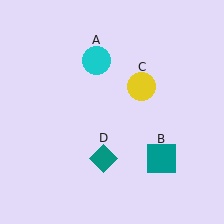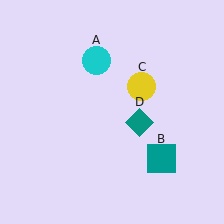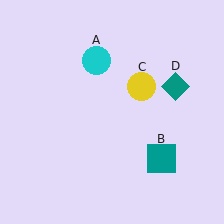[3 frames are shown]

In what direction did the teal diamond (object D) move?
The teal diamond (object D) moved up and to the right.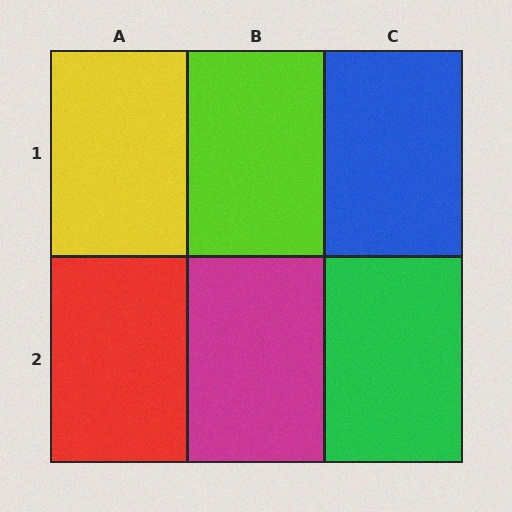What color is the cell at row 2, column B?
Magenta.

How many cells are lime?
1 cell is lime.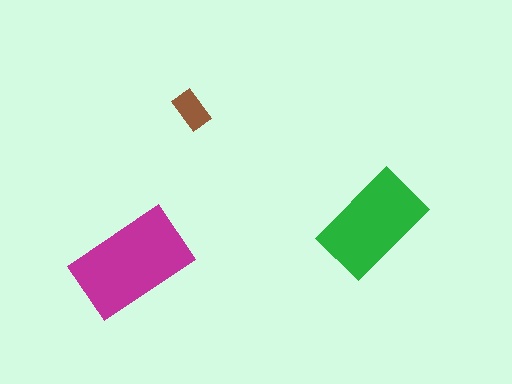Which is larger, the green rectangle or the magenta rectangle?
The magenta one.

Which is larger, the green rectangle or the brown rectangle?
The green one.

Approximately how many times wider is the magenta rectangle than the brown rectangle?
About 3 times wider.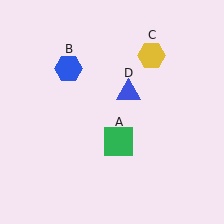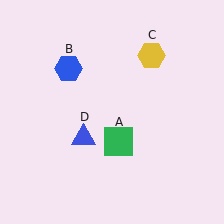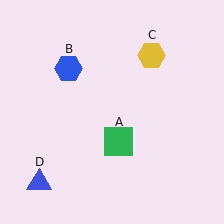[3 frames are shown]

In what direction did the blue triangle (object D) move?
The blue triangle (object D) moved down and to the left.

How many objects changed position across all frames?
1 object changed position: blue triangle (object D).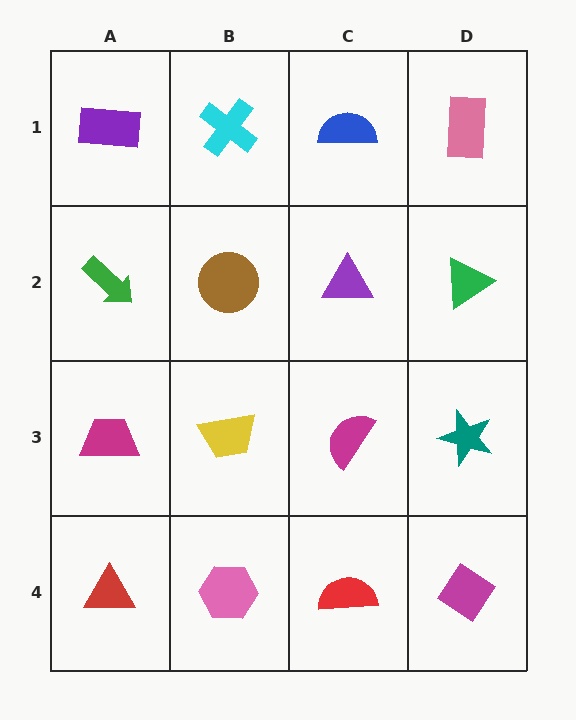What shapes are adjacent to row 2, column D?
A pink rectangle (row 1, column D), a teal star (row 3, column D), a purple triangle (row 2, column C).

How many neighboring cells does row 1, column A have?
2.